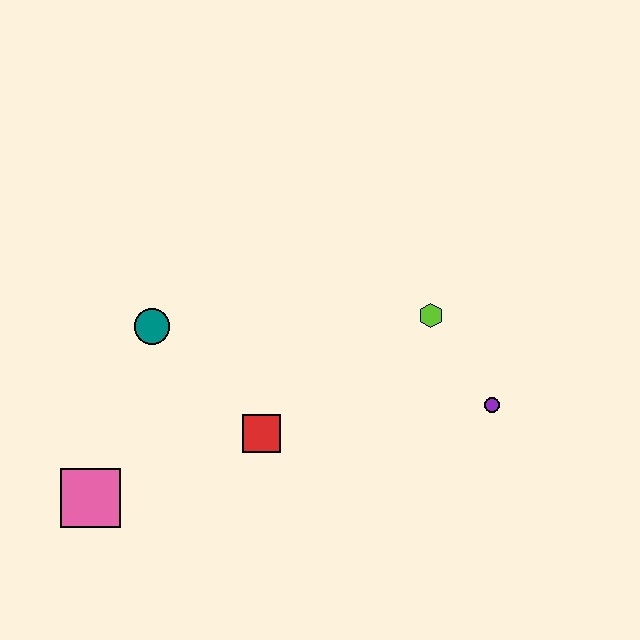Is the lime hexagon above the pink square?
Yes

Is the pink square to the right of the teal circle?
No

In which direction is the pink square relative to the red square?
The pink square is to the left of the red square.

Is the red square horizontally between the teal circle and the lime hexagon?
Yes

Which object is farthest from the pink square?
The purple circle is farthest from the pink square.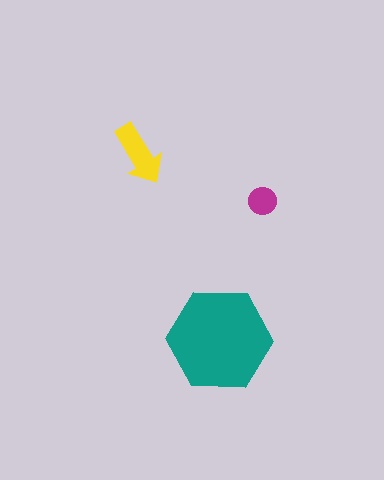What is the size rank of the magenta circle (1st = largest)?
3rd.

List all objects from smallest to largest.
The magenta circle, the yellow arrow, the teal hexagon.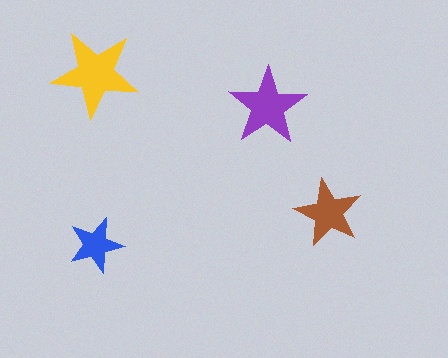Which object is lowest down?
The blue star is bottommost.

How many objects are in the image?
There are 4 objects in the image.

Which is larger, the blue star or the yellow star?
The yellow one.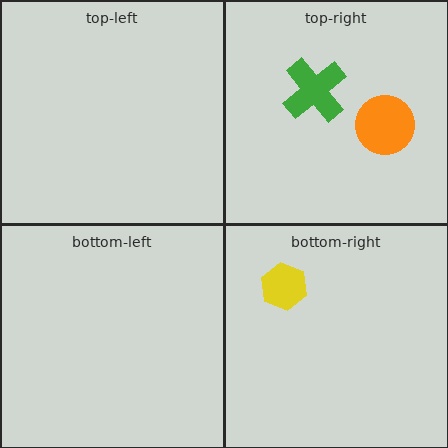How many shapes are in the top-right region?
2.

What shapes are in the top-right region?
The orange circle, the green cross.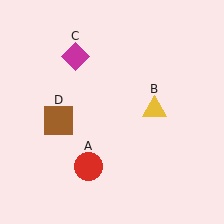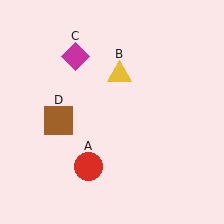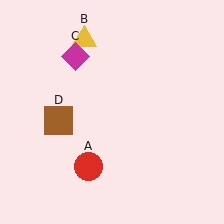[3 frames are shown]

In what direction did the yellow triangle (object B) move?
The yellow triangle (object B) moved up and to the left.